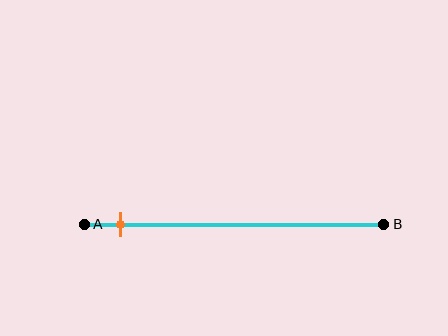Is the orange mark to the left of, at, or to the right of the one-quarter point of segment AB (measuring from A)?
The orange mark is to the left of the one-quarter point of segment AB.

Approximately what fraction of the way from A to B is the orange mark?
The orange mark is approximately 10% of the way from A to B.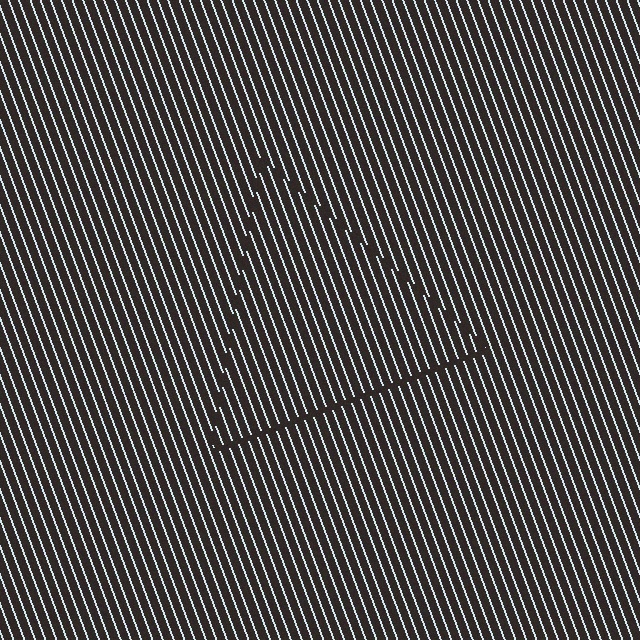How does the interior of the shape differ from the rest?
The interior of the shape contains the same grating, shifted by half a period — the contour is defined by the phase discontinuity where line-ends from the inner and outer gratings abut.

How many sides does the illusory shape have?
3 sides — the line-ends trace a triangle.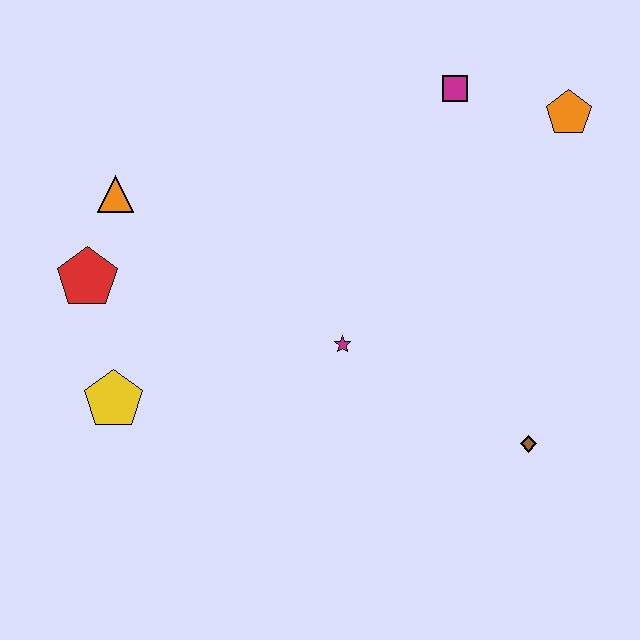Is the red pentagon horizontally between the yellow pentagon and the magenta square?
No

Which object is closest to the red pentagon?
The orange triangle is closest to the red pentagon.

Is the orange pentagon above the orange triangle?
Yes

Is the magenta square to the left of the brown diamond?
Yes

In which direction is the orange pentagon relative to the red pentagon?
The orange pentagon is to the right of the red pentagon.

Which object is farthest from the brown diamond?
The orange triangle is farthest from the brown diamond.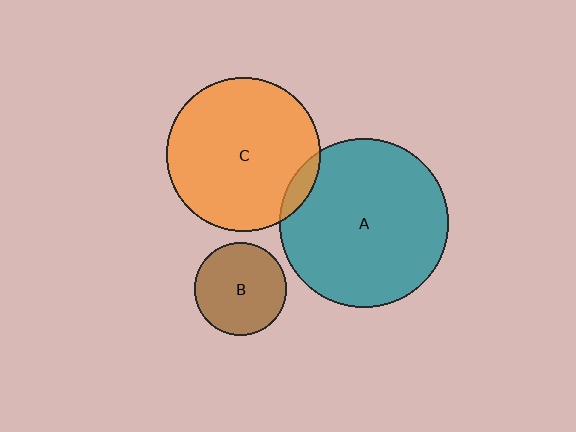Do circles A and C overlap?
Yes.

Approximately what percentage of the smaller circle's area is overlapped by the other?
Approximately 5%.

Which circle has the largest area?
Circle A (teal).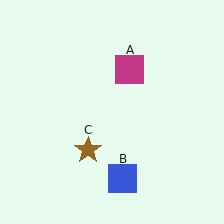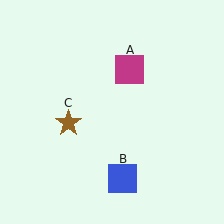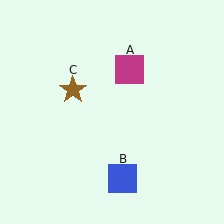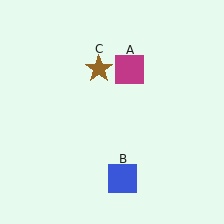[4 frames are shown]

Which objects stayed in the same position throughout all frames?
Magenta square (object A) and blue square (object B) remained stationary.